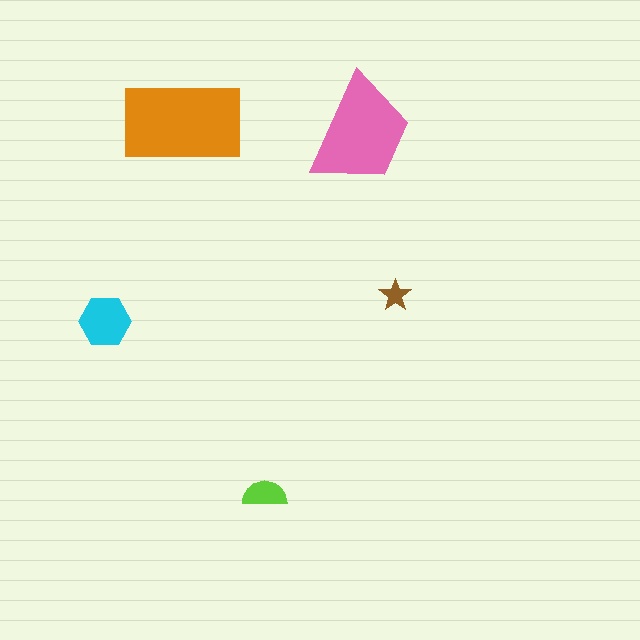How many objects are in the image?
There are 5 objects in the image.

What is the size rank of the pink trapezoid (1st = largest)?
2nd.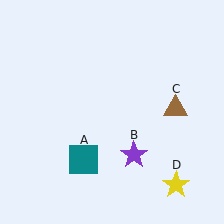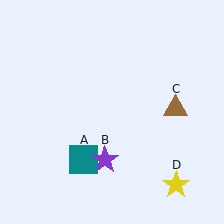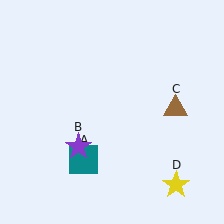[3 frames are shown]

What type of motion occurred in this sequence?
The purple star (object B) rotated clockwise around the center of the scene.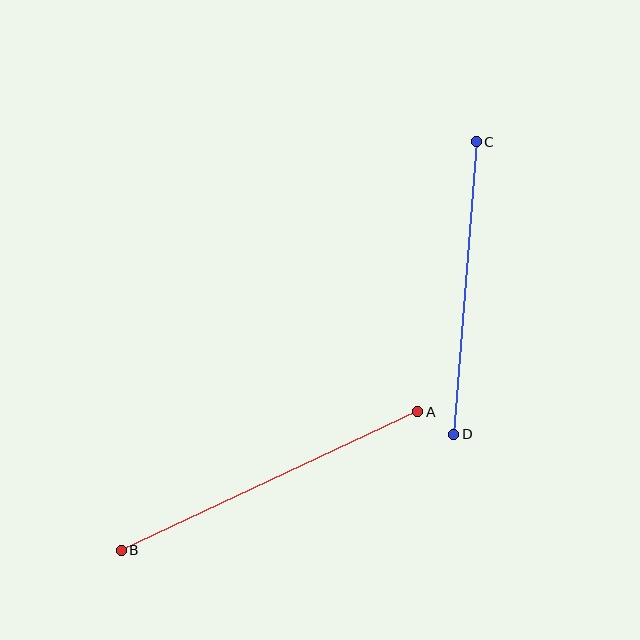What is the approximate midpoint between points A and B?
The midpoint is at approximately (269, 481) pixels.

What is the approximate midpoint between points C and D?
The midpoint is at approximately (465, 288) pixels.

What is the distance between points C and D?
The distance is approximately 293 pixels.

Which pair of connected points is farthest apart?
Points A and B are farthest apart.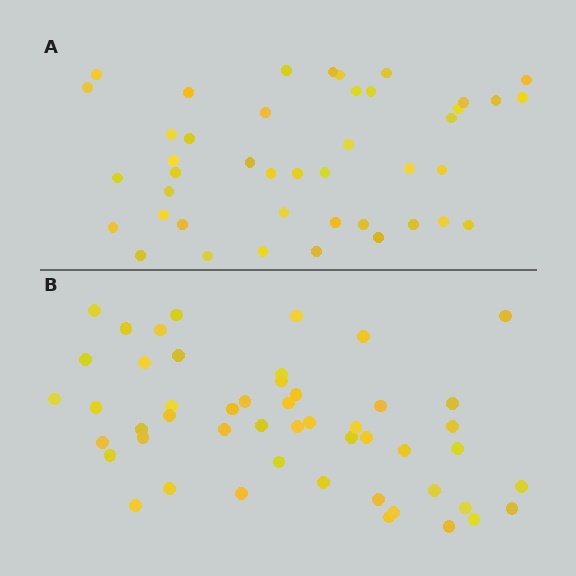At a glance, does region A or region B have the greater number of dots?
Region B (the bottom region) has more dots.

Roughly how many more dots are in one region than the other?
Region B has roughly 8 or so more dots than region A.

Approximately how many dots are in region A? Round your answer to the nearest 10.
About 40 dots. (The exact count is 43, which rounds to 40.)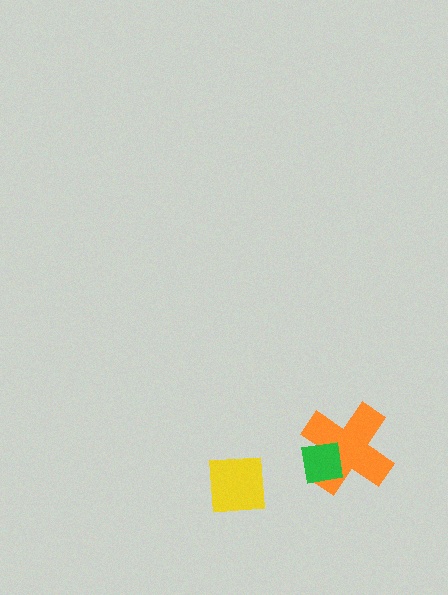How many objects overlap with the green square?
1 object overlaps with the green square.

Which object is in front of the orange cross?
The green square is in front of the orange cross.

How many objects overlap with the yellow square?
0 objects overlap with the yellow square.